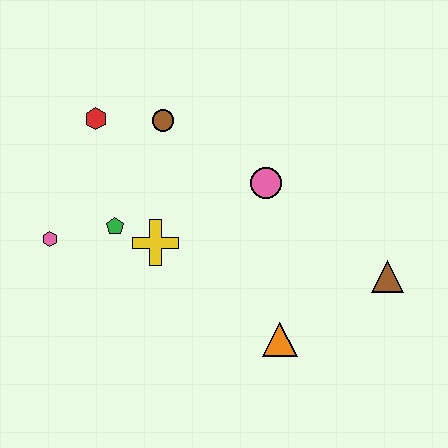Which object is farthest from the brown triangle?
The pink hexagon is farthest from the brown triangle.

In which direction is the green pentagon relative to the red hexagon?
The green pentagon is below the red hexagon.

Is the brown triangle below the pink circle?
Yes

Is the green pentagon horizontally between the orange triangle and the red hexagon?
Yes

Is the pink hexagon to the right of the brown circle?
No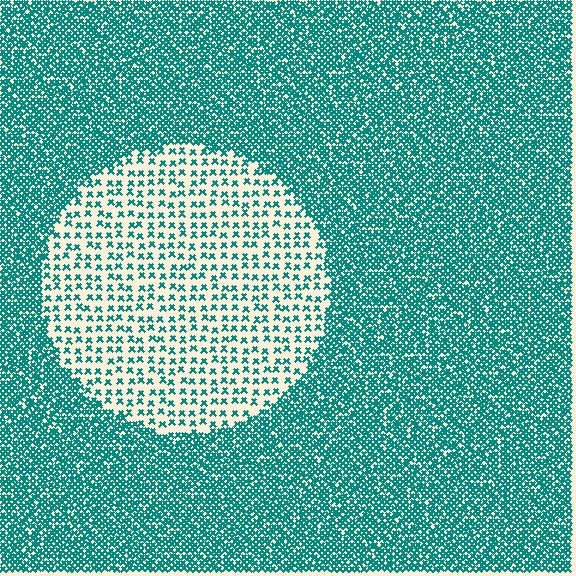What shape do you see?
I see a circle.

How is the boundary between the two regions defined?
The boundary is defined by a change in element density (approximately 3.0x ratio). All elements are the same color, size, and shape.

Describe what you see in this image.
The image contains small teal elements arranged at two different densities. A circle-shaped region is visible where the elements are less densely packed than the surrounding area.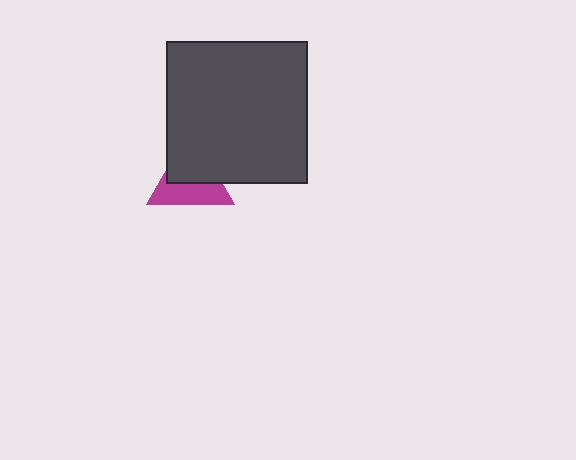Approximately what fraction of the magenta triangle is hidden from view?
Roughly 50% of the magenta triangle is hidden behind the dark gray square.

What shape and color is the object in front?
The object in front is a dark gray square.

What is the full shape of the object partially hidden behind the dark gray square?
The partially hidden object is a magenta triangle.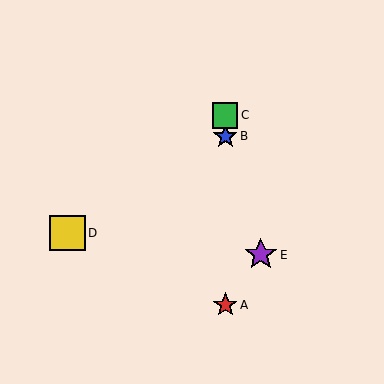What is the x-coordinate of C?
Object C is at x≈225.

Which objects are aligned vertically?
Objects A, B, C are aligned vertically.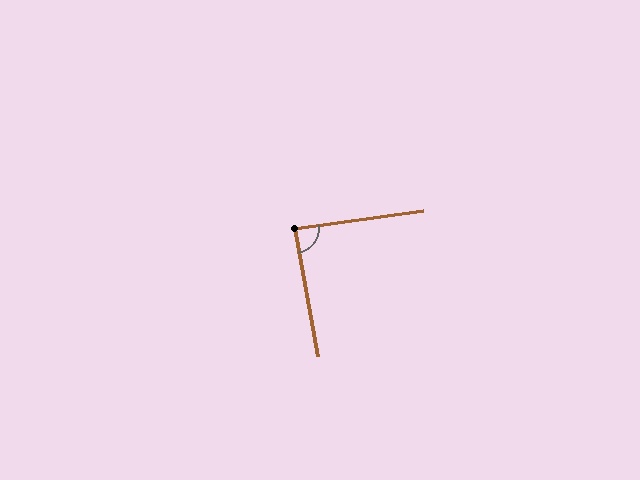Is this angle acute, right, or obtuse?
It is approximately a right angle.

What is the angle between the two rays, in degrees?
Approximately 87 degrees.